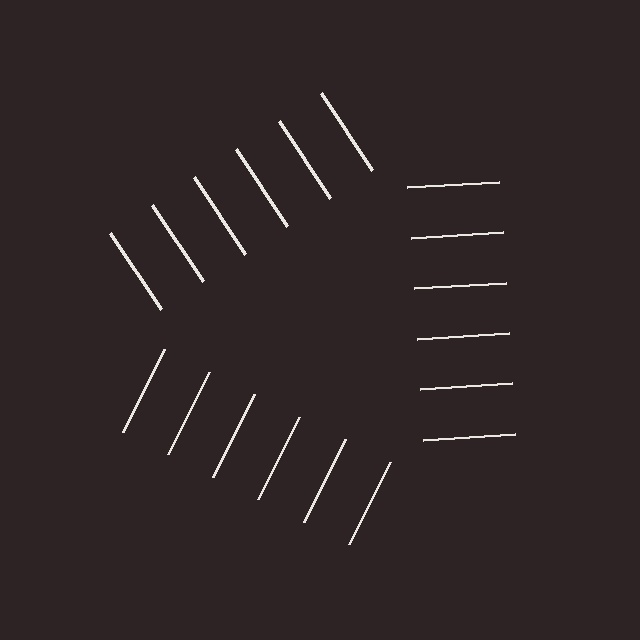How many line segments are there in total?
18 — 6 along each of the 3 edges.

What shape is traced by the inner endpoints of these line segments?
An illusory triangle — the line segments terminate on its edges but no continuous stroke is drawn.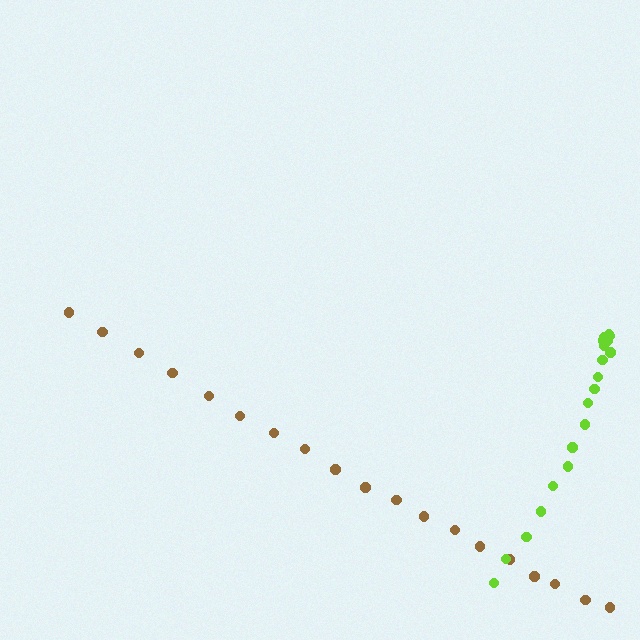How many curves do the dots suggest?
There are 2 distinct paths.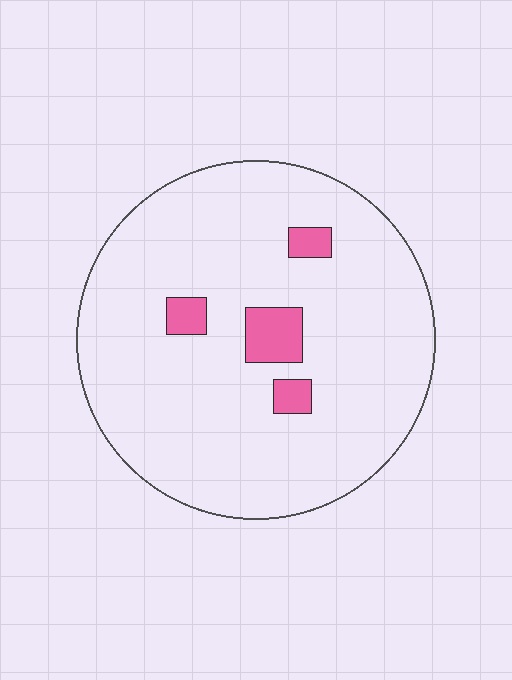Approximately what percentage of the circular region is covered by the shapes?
Approximately 5%.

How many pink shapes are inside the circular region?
4.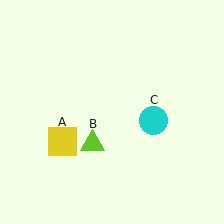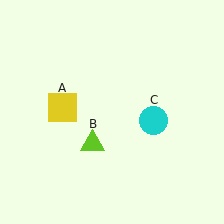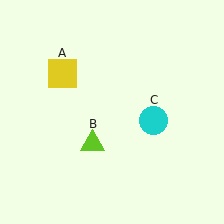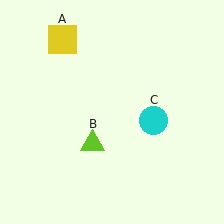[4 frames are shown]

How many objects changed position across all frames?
1 object changed position: yellow square (object A).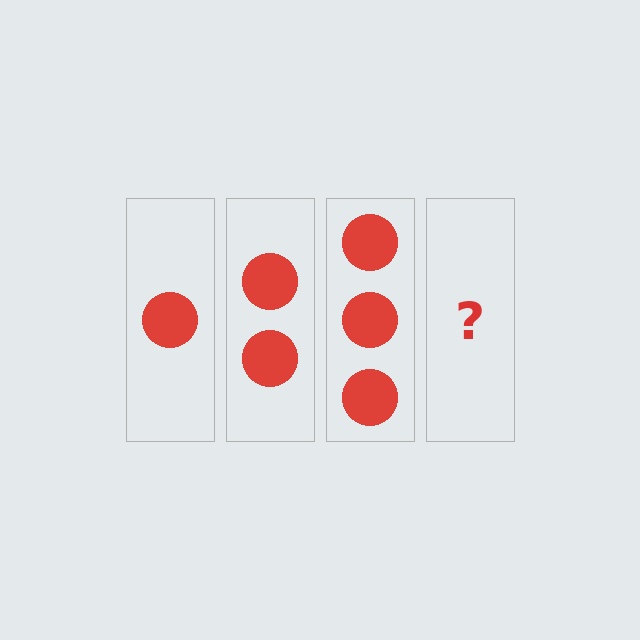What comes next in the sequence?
The next element should be 4 circles.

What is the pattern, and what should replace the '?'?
The pattern is that each step adds one more circle. The '?' should be 4 circles.